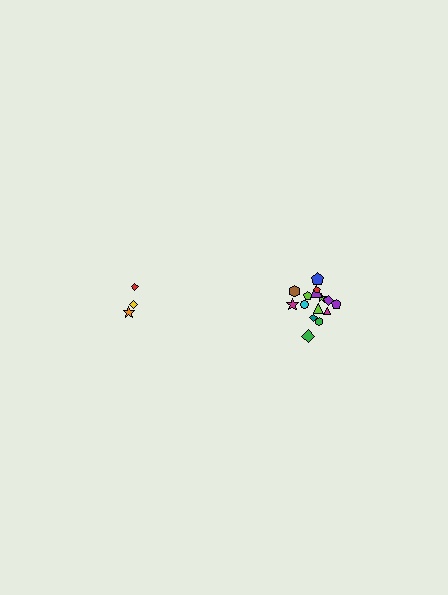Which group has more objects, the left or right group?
The right group.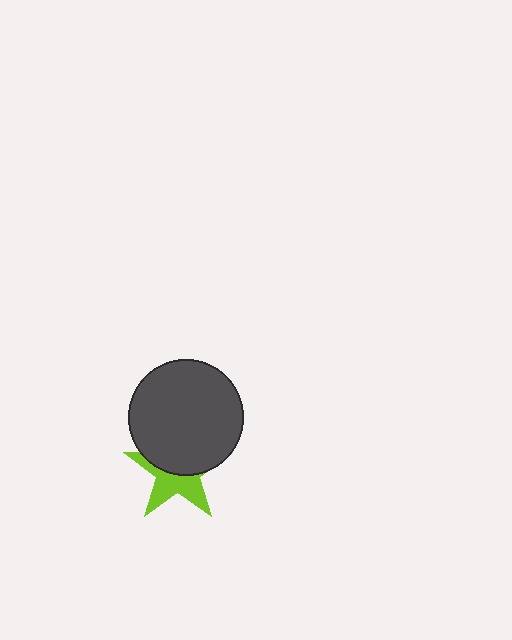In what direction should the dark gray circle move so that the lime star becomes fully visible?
The dark gray circle should move up. That is the shortest direction to clear the overlap and leave the lime star fully visible.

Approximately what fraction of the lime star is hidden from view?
Roughly 53% of the lime star is hidden behind the dark gray circle.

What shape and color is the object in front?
The object in front is a dark gray circle.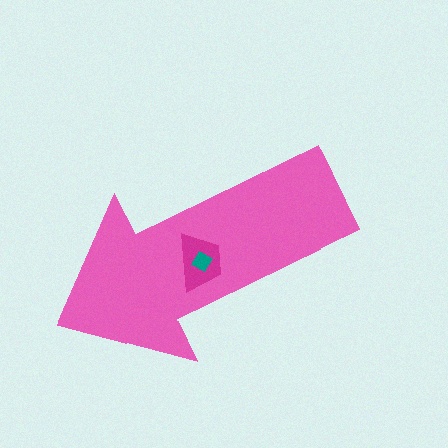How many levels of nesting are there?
3.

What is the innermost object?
The teal square.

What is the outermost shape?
The pink arrow.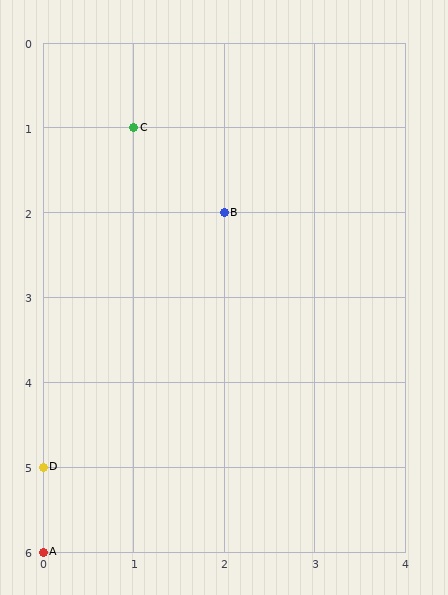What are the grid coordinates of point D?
Point D is at grid coordinates (0, 5).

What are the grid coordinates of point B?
Point B is at grid coordinates (2, 2).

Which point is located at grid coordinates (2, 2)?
Point B is at (2, 2).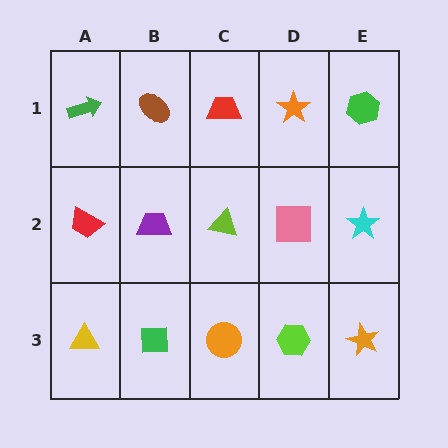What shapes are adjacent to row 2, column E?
A green hexagon (row 1, column E), an orange star (row 3, column E), a pink square (row 2, column D).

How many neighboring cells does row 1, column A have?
2.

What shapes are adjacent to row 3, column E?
A cyan star (row 2, column E), a lime hexagon (row 3, column D).